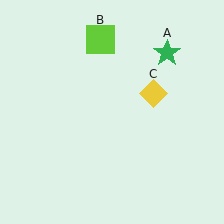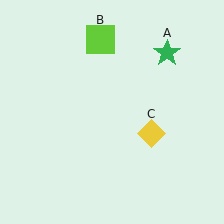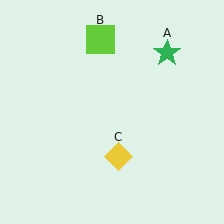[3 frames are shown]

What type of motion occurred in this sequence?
The yellow diamond (object C) rotated clockwise around the center of the scene.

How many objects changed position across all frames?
1 object changed position: yellow diamond (object C).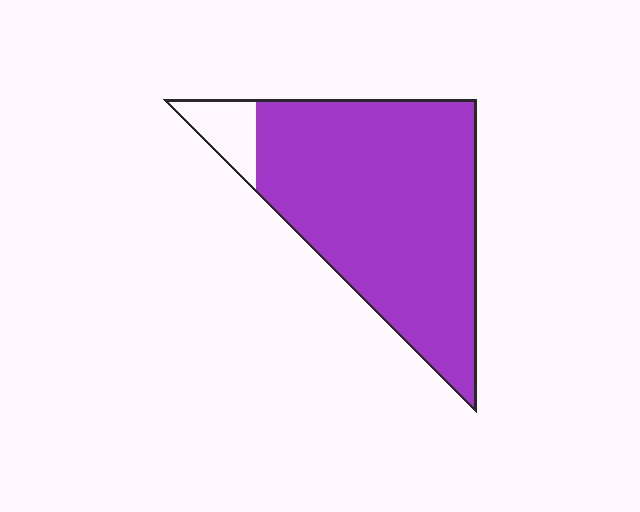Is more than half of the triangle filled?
Yes.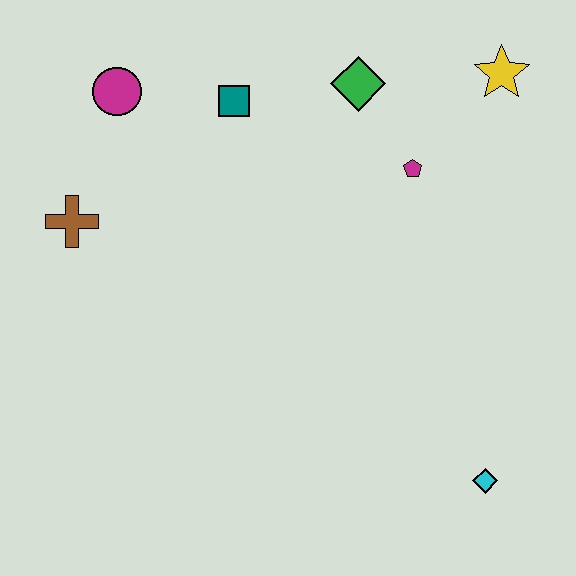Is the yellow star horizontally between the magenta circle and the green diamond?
No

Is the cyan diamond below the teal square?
Yes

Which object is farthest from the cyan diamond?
The magenta circle is farthest from the cyan diamond.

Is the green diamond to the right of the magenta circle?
Yes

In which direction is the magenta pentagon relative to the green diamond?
The magenta pentagon is below the green diamond.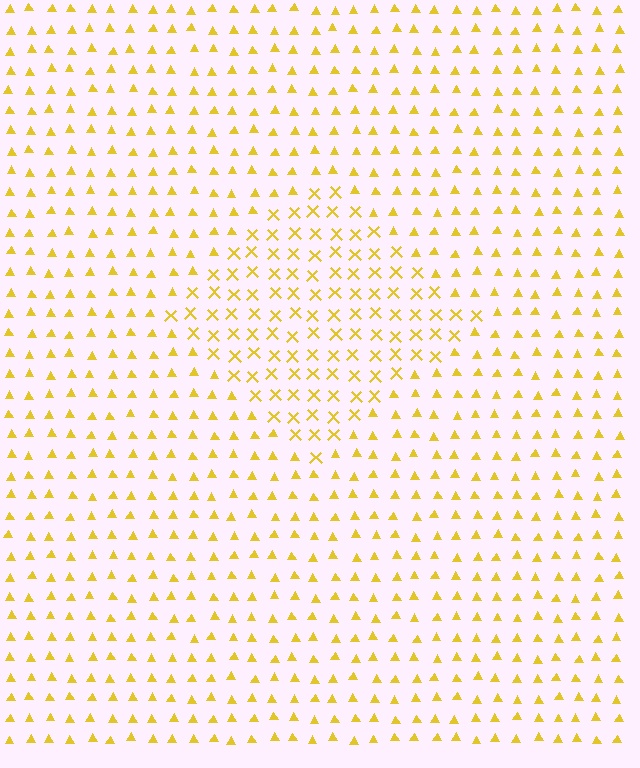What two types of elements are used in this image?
The image uses X marks inside the diamond region and triangles outside it.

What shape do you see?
I see a diamond.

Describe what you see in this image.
The image is filled with small yellow elements arranged in a uniform grid. A diamond-shaped region contains X marks, while the surrounding area contains triangles. The boundary is defined purely by the change in element shape.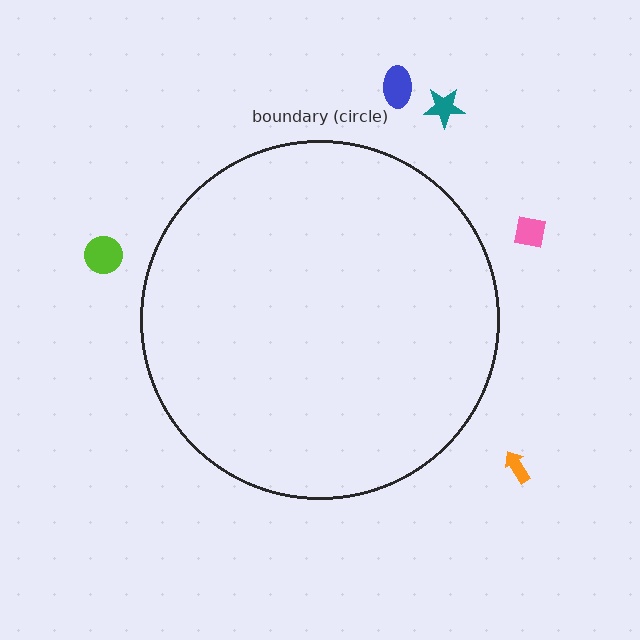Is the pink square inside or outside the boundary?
Outside.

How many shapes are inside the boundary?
0 inside, 5 outside.